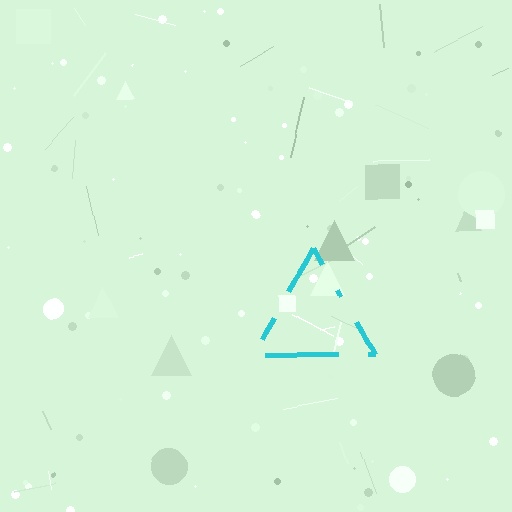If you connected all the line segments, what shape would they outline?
They would outline a triangle.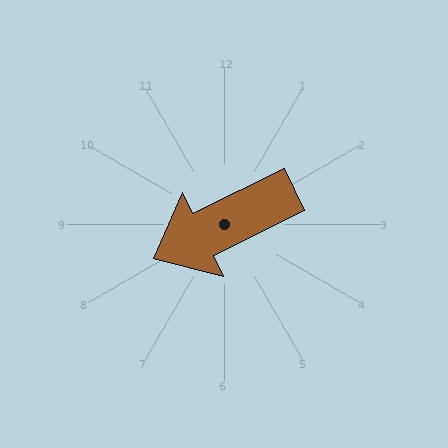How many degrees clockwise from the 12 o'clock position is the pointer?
Approximately 244 degrees.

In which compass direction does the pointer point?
Southwest.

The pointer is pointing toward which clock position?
Roughly 8 o'clock.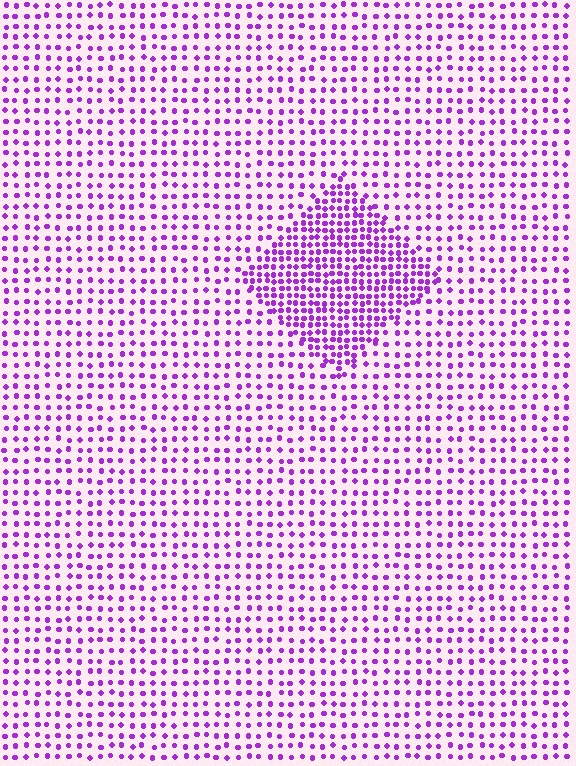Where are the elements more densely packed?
The elements are more densely packed inside the diamond boundary.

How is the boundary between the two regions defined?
The boundary is defined by a change in element density (approximately 2.1x ratio). All elements are the same color, size, and shape.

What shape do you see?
I see a diamond.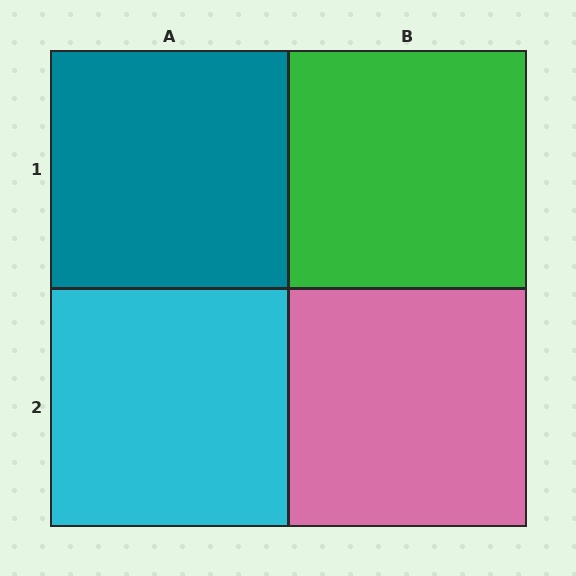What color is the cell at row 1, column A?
Teal.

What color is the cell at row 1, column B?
Green.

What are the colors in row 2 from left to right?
Cyan, pink.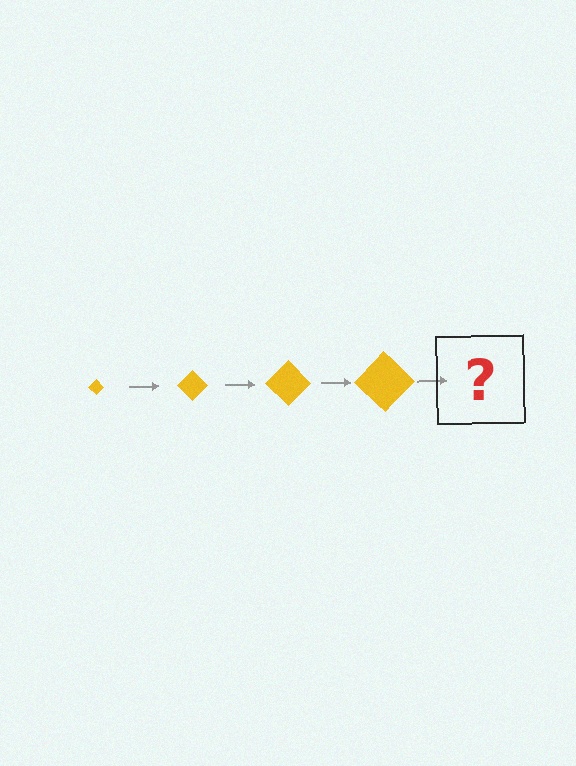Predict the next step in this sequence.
The next step is a yellow diamond, larger than the previous one.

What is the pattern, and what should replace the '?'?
The pattern is that the diamond gets progressively larger each step. The '?' should be a yellow diamond, larger than the previous one.